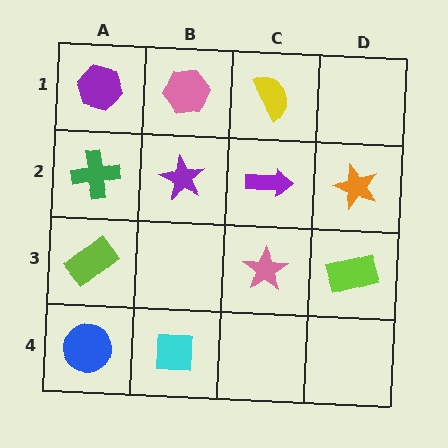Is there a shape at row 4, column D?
No, that cell is empty.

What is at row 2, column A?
A green cross.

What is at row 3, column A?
A lime rectangle.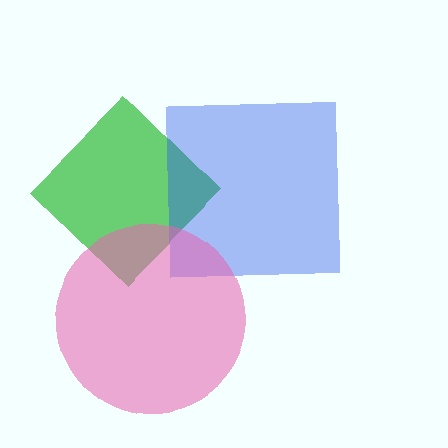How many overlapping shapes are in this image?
There are 3 overlapping shapes in the image.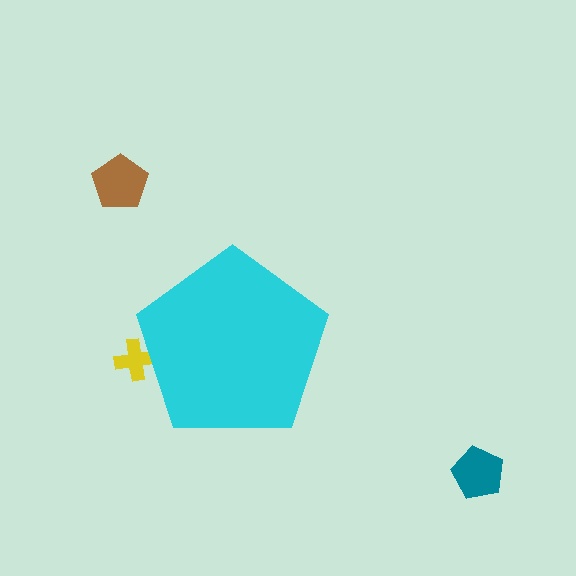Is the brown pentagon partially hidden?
No, the brown pentagon is fully visible.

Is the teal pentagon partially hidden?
No, the teal pentagon is fully visible.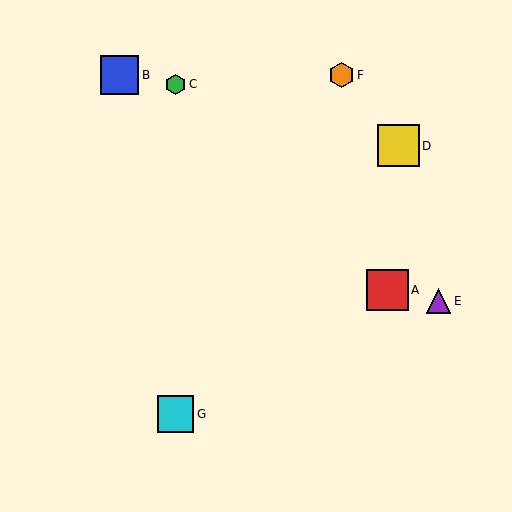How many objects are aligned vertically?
2 objects (C, G) are aligned vertically.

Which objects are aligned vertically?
Objects C, G are aligned vertically.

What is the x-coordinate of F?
Object F is at x≈341.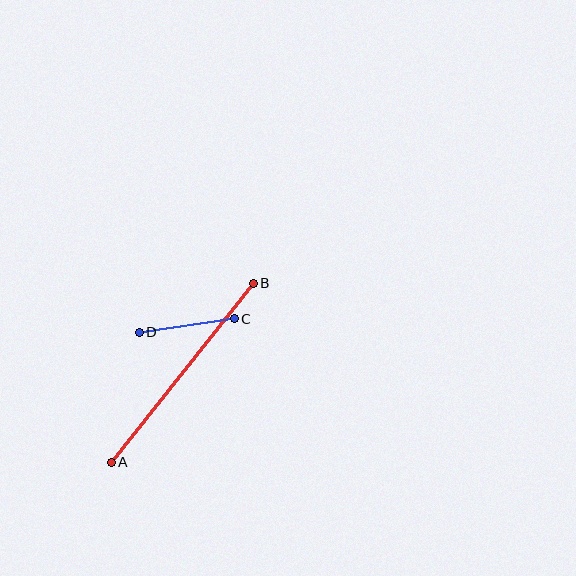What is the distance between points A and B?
The distance is approximately 229 pixels.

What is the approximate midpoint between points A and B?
The midpoint is at approximately (182, 373) pixels.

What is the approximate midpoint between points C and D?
The midpoint is at approximately (187, 325) pixels.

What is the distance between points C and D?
The distance is approximately 96 pixels.